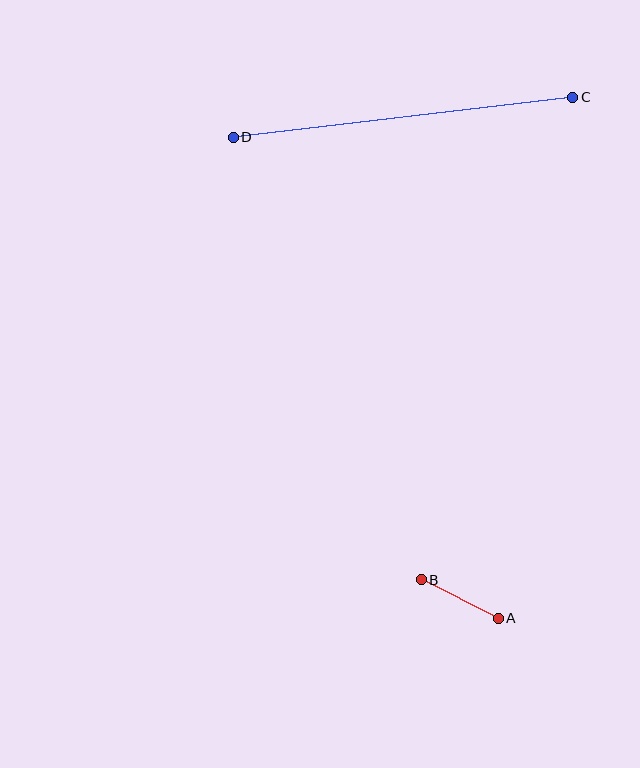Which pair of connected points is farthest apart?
Points C and D are farthest apart.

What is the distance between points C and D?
The distance is approximately 342 pixels.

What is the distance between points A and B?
The distance is approximately 86 pixels.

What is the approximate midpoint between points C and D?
The midpoint is at approximately (403, 117) pixels.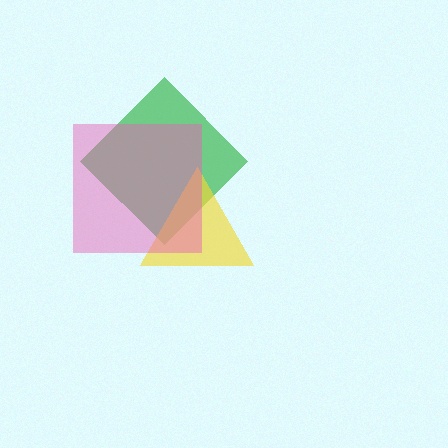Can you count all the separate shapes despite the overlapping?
Yes, there are 3 separate shapes.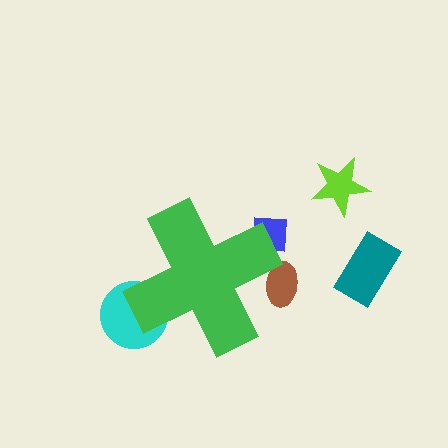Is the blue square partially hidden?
Yes, the blue square is partially hidden behind the green cross.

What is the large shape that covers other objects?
A green cross.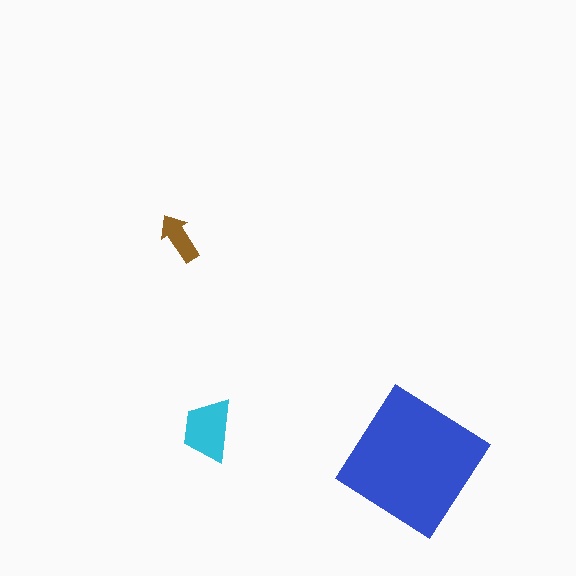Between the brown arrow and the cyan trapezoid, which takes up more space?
The cyan trapezoid.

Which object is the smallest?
The brown arrow.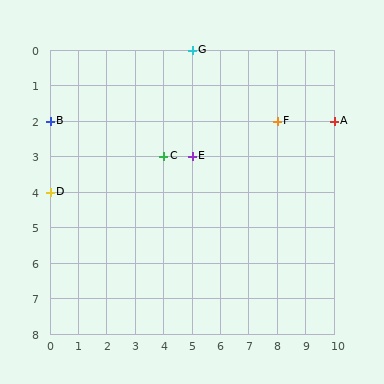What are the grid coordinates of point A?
Point A is at grid coordinates (10, 2).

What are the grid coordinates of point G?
Point G is at grid coordinates (5, 0).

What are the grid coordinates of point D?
Point D is at grid coordinates (0, 4).